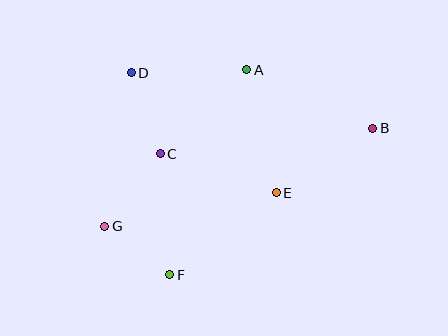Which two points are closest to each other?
Points F and G are closest to each other.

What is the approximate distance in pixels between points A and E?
The distance between A and E is approximately 126 pixels.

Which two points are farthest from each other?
Points B and G are farthest from each other.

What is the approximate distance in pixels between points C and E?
The distance between C and E is approximately 122 pixels.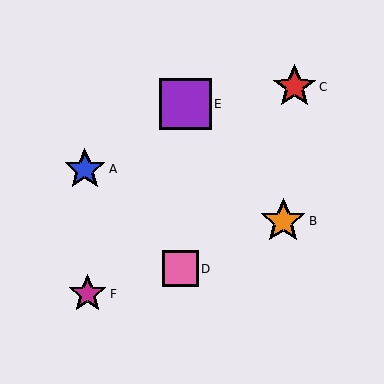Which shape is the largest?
The purple square (labeled E) is the largest.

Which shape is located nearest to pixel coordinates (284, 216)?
The orange star (labeled B) at (283, 221) is nearest to that location.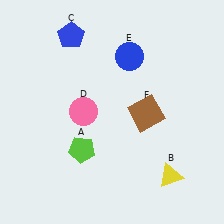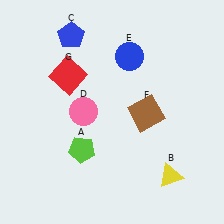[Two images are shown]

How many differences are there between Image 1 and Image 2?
There is 1 difference between the two images.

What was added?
A red square (G) was added in Image 2.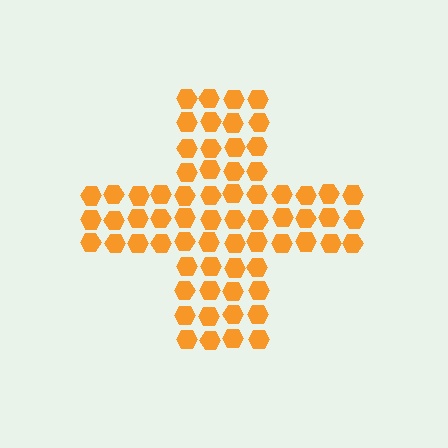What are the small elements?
The small elements are hexagons.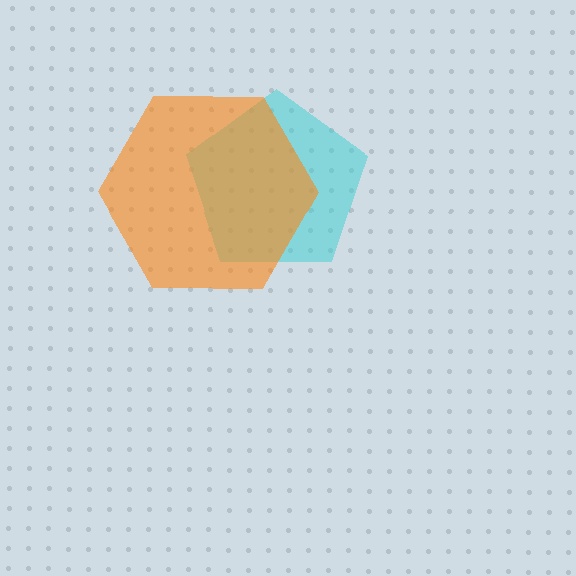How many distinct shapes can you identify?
There are 2 distinct shapes: a cyan pentagon, an orange hexagon.